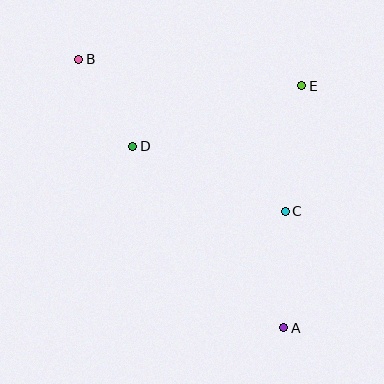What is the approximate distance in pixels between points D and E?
The distance between D and E is approximately 180 pixels.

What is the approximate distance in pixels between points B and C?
The distance between B and C is approximately 257 pixels.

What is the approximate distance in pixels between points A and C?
The distance between A and C is approximately 117 pixels.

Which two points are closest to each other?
Points B and D are closest to each other.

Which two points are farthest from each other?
Points A and B are farthest from each other.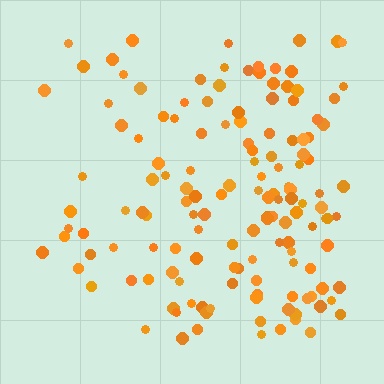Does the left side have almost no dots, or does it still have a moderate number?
Still a moderate number, just noticeably fewer than the right.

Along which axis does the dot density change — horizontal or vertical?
Horizontal.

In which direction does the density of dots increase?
From left to right, with the right side densest.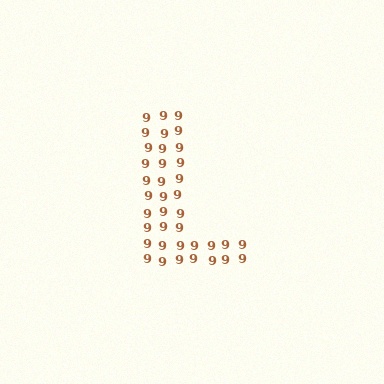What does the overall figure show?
The overall figure shows the letter L.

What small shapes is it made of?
It is made of small digit 9's.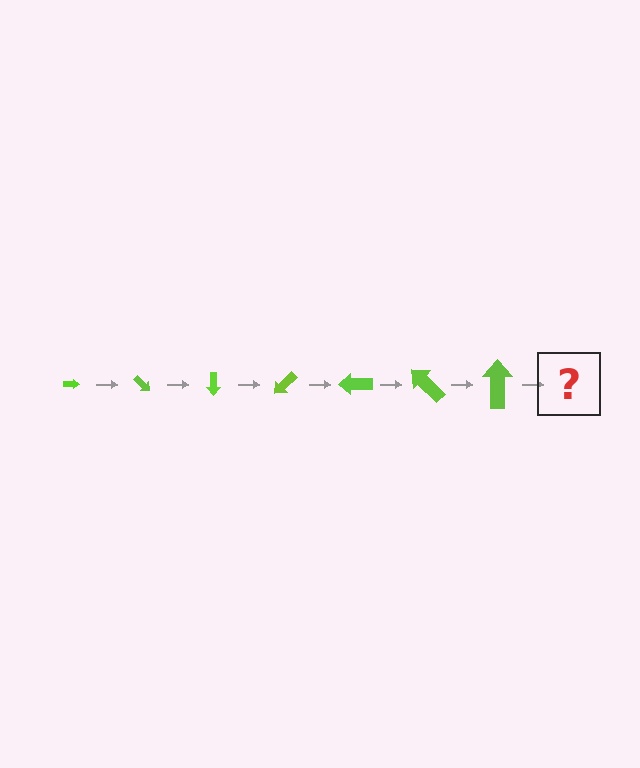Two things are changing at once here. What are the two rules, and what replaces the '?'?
The two rules are that the arrow grows larger each step and it rotates 45 degrees each step. The '?' should be an arrow, larger than the previous one and rotated 315 degrees from the start.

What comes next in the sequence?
The next element should be an arrow, larger than the previous one and rotated 315 degrees from the start.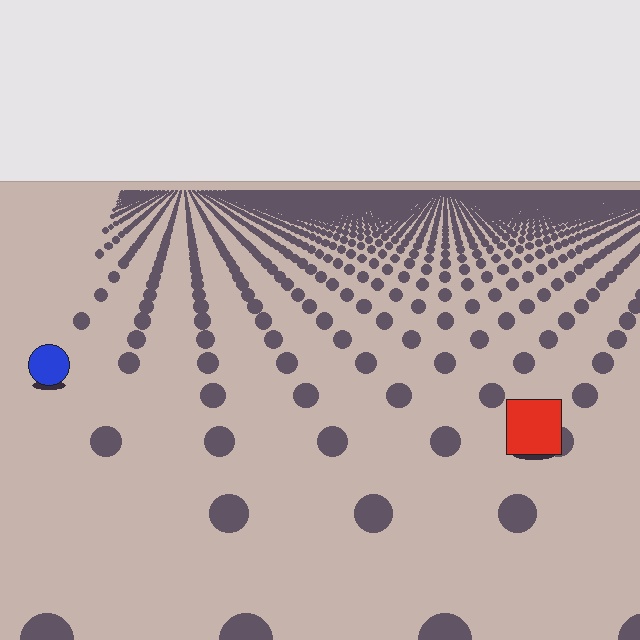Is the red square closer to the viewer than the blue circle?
Yes. The red square is closer — you can tell from the texture gradient: the ground texture is coarser near it.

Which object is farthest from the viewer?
The blue circle is farthest from the viewer. It appears smaller and the ground texture around it is denser.